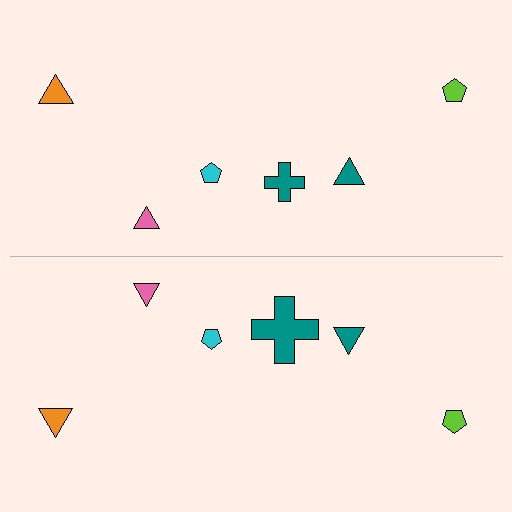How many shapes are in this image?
There are 12 shapes in this image.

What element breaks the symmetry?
The teal cross on the bottom side has a different size than its mirror counterpart.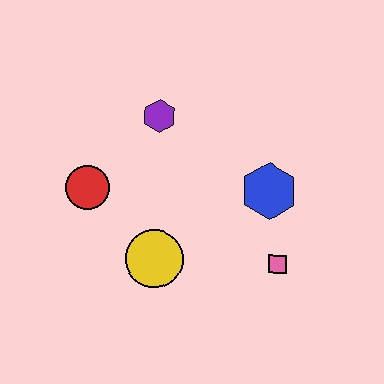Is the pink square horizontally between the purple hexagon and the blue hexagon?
No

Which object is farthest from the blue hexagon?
The red circle is farthest from the blue hexagon.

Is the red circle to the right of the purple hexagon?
No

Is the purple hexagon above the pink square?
Yes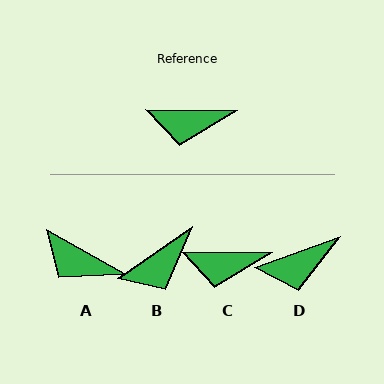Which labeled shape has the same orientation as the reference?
C.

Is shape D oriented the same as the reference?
No, it is off by about 20 degrees.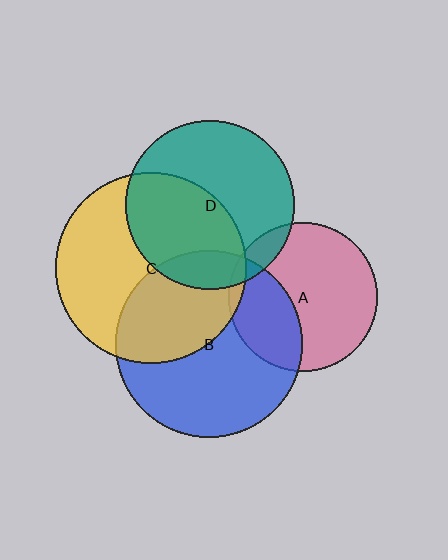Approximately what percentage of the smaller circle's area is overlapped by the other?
Approximately 10%.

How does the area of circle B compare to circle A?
Approximately 1.6 times.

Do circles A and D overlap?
Yes.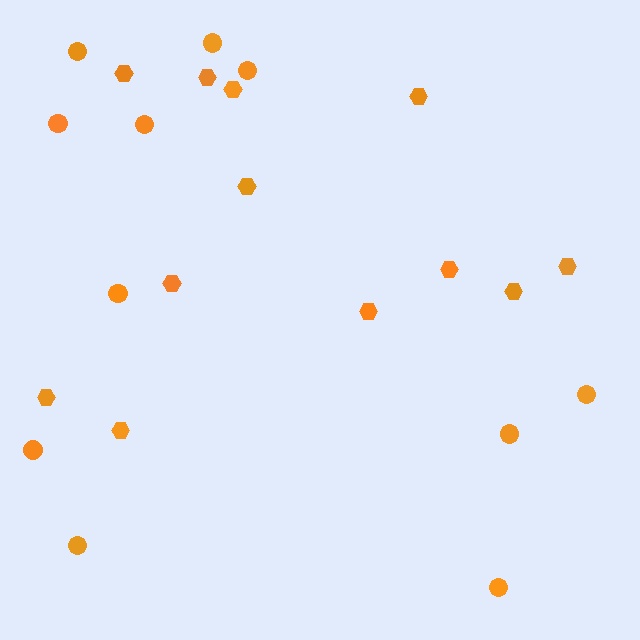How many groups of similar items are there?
There are 2 groups: one group of circles (11) and one group of hexagons (12).